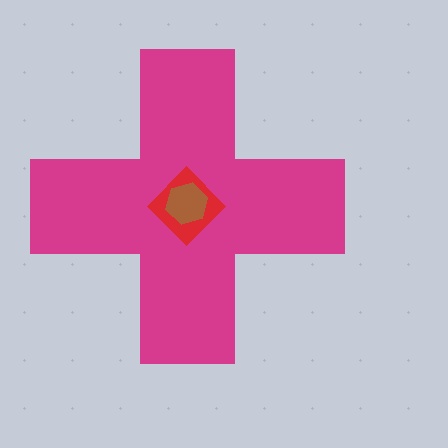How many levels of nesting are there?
3.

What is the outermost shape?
The magenta cross.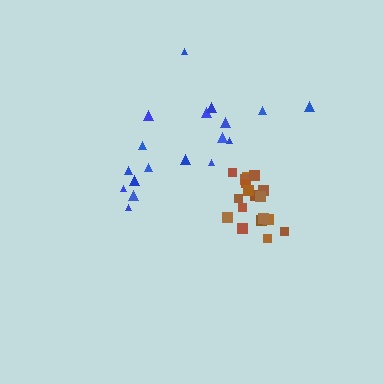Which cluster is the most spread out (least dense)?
Blue.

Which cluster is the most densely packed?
Brown.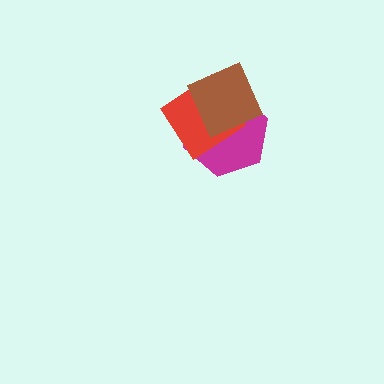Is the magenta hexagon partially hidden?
Yes, it is partially covered by another shape.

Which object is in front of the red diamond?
The brown diamond is in front of the red diamond.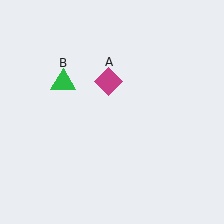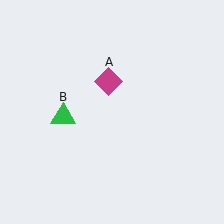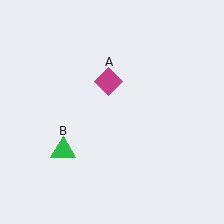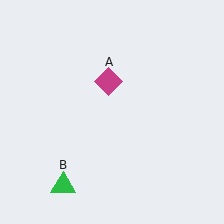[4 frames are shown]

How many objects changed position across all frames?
1 object changed position: green triangle (object B).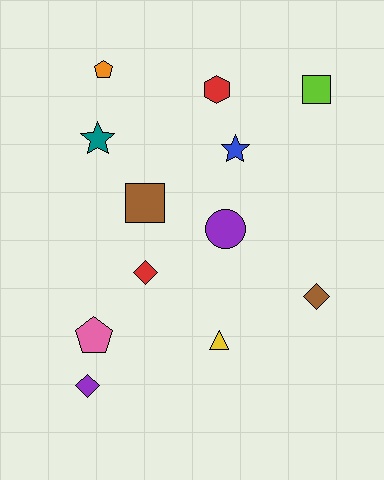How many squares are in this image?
There are 2 squares.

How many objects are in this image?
There are 12 objects.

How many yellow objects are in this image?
There is 1 yellow object.